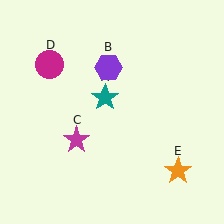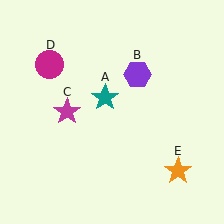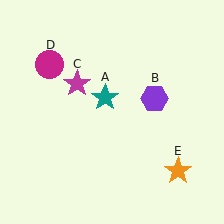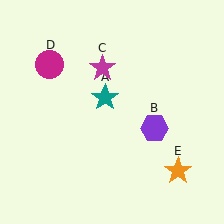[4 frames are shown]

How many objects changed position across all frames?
2 objects changed position: purple hexagon (object B), magenta star (object C).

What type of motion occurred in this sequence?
The purple hexagon (object B), magenta star (object C) rotated clockwise around the center of the scene.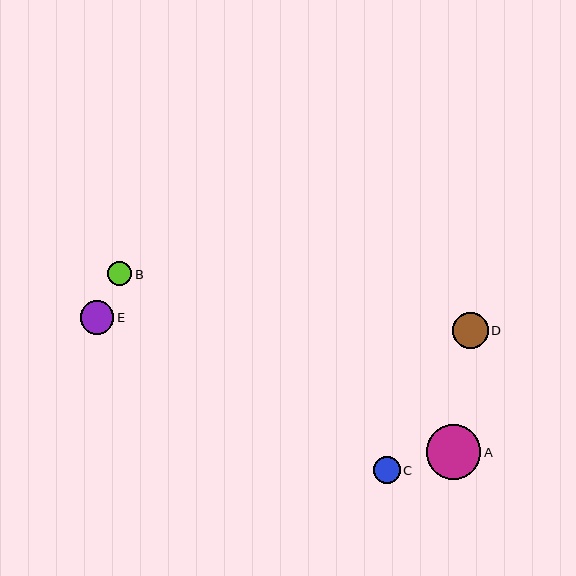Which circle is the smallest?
Circle B is the smallest with a size of approximately 25 pixels.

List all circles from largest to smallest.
From largest to smallest: A, D, E, C, B.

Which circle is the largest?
Circle A is the largest with a size of approximately 55 pixels.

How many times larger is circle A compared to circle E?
Circle A is approximately 1.6 times the size of circle E.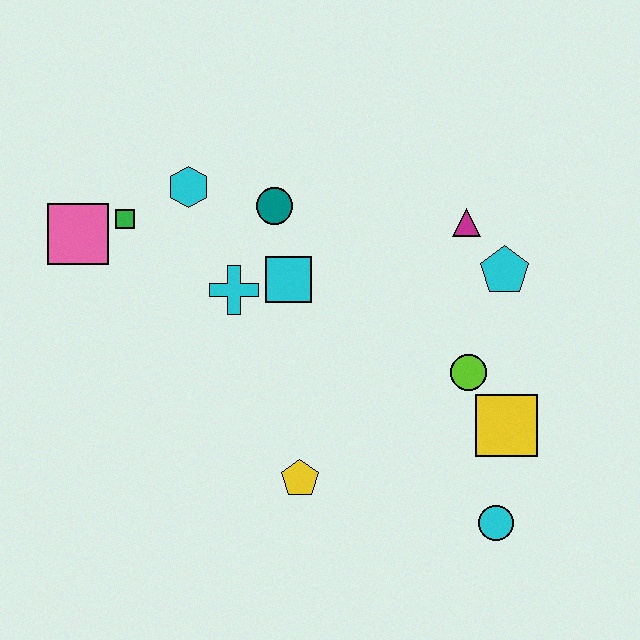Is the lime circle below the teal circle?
Yes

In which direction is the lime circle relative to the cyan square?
The lime circle is to the right of the cyan square.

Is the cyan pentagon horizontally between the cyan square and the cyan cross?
No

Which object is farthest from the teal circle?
The cyan circle is farthest from the teal circle.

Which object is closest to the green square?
The pink square is closest to the green square.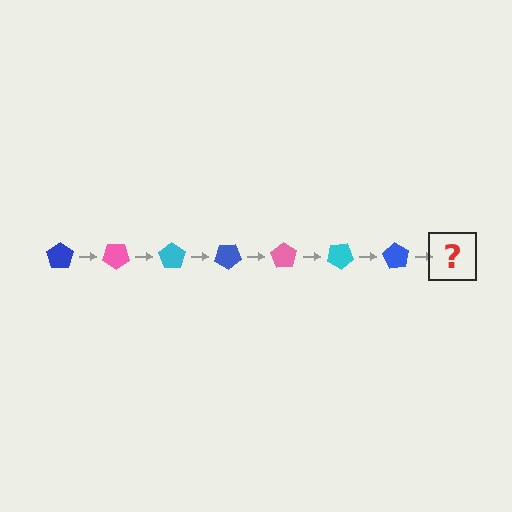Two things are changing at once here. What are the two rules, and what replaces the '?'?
The two rules are that it rotates 35 degrees each step and the color cycles through blue, pink, and cyan. The '?' should be a pink pentagon, rotated 245 degrees from the start.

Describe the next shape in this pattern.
It should be a pink pentagon, rotated 245 degrees from the start.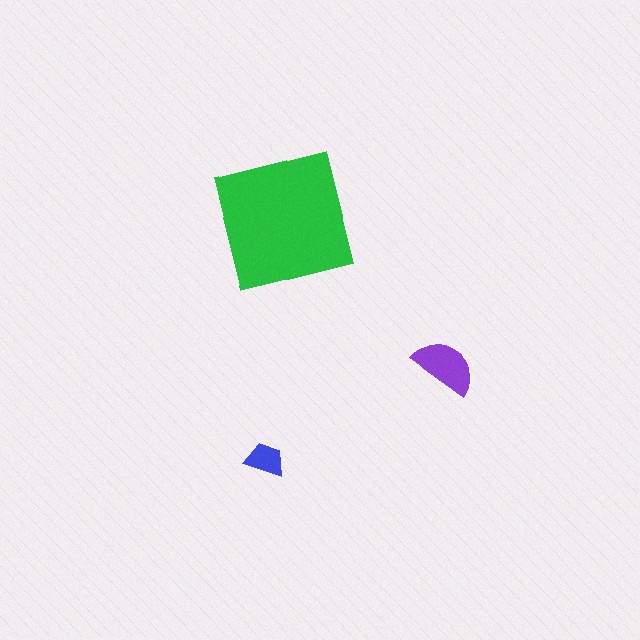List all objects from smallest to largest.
The blue trapezoid, the purple semicircle, the green square.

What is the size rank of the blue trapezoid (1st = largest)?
3rd.